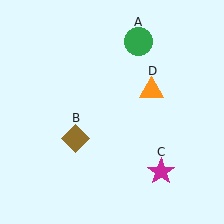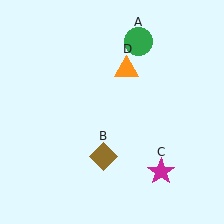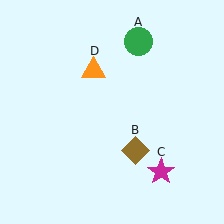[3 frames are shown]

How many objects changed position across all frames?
2 objects changed position: brown diamond (object B), orange triangle (object D).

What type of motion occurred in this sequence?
The brown diamond (object B), orange triangle (object D) rotated counterclockwise around the center of the scene.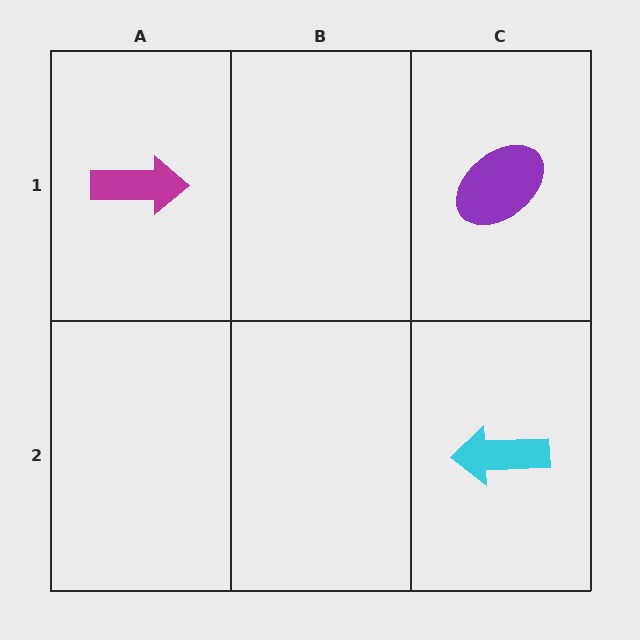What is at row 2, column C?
A cyan arrow.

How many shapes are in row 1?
2 shapes.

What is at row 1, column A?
A magenta arrow.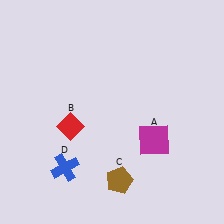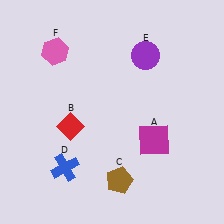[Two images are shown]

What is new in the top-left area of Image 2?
A pink hexagon (F) was added in the top-left area of Image 2.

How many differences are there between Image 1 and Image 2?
There are 2 differences between the two images.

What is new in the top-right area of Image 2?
A purple circle (E) was added in the top-right area of Image 2.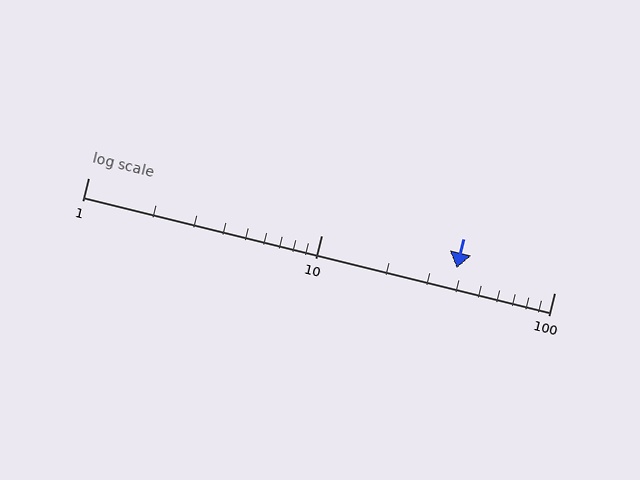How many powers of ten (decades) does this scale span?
The scale spans 2 decades, from 1 to 100.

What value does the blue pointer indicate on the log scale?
The pointer indicates approximately 38.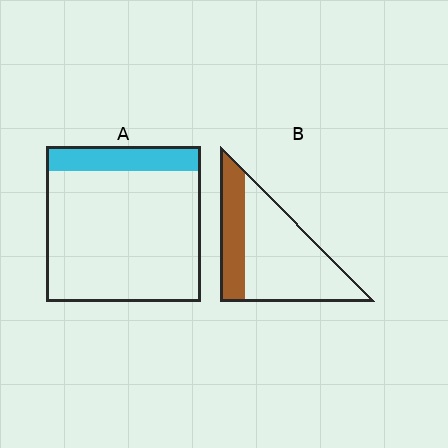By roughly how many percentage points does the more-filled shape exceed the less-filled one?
By roughly 15 percentage points (B over A).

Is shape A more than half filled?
No.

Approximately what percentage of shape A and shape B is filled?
A is approximately 15% and B is approximately 30%.